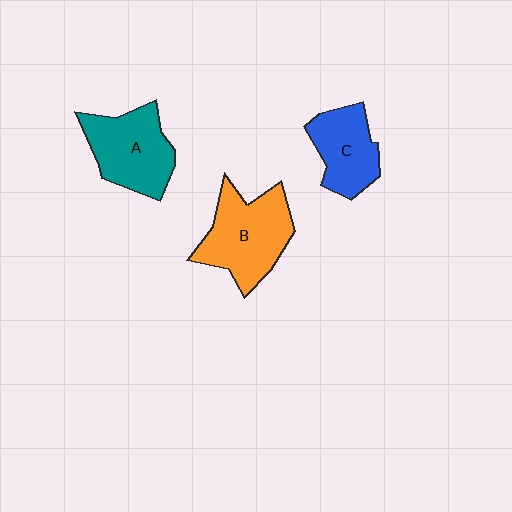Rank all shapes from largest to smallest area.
From largest to smallest: B (orange), A (teal), C (blue).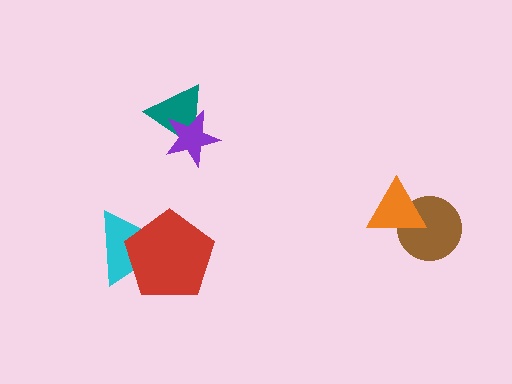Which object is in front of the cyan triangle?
The red pentagon is in front of the cyan triangle.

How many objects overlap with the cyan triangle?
1 object overlaps with the cyan triangle.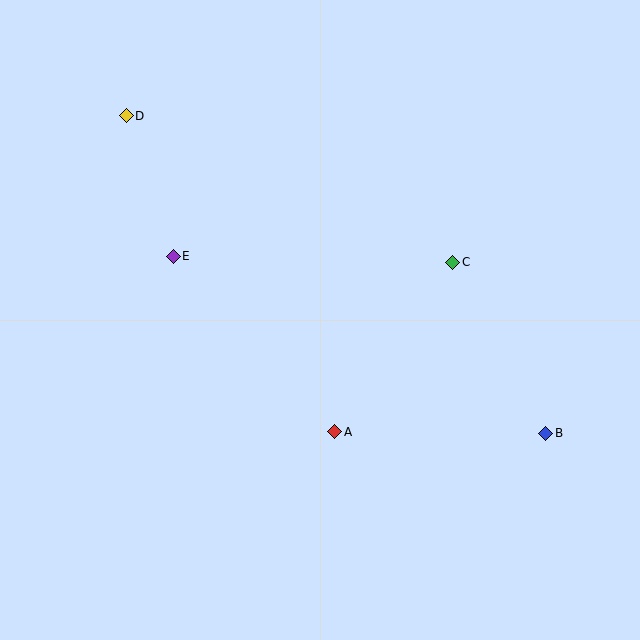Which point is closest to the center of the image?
Point A at (335, 432) is closest to the center.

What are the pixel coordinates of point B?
Point B is at (546, 433).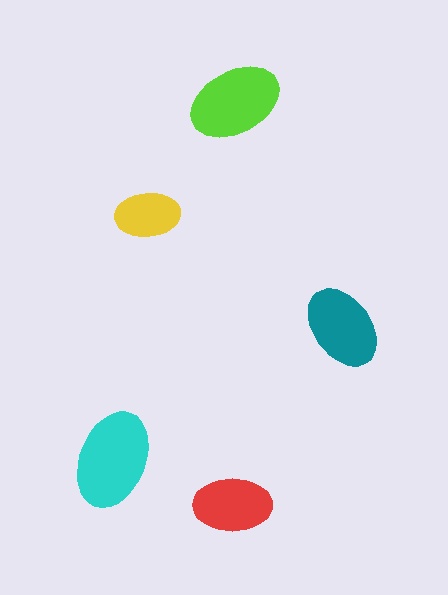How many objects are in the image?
There are 5 objects in the image.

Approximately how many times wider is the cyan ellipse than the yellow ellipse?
About 1.5 times wider.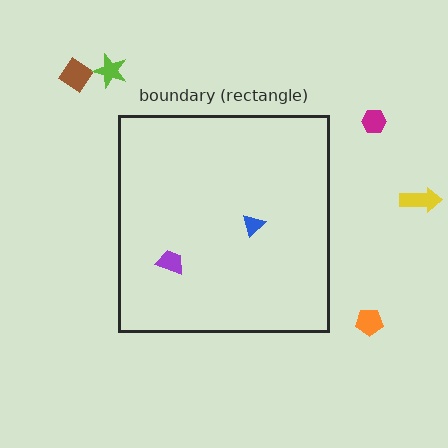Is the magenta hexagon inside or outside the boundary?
Outside.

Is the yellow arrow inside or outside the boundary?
Outside.